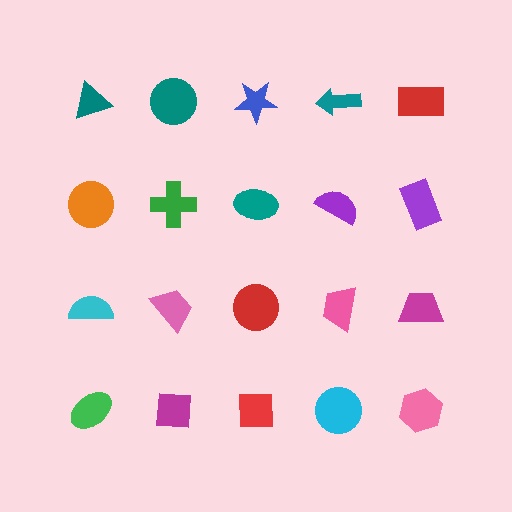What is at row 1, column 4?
A teal arrow.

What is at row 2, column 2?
A green cross.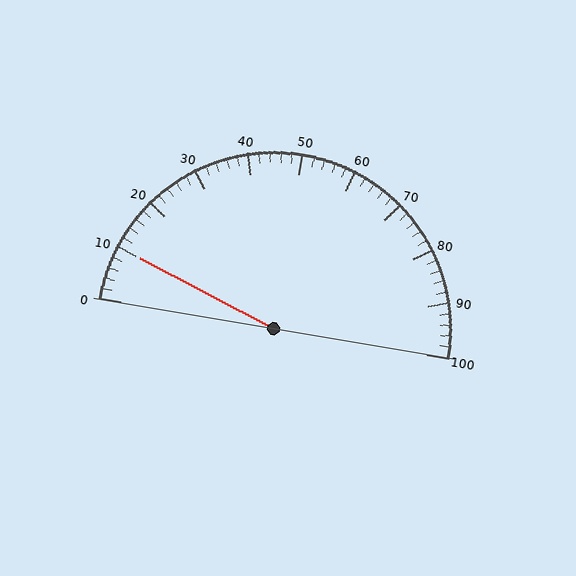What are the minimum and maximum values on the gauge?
The gauge ranges from 0 to 100.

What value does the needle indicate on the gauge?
The needle indicates approximately 10.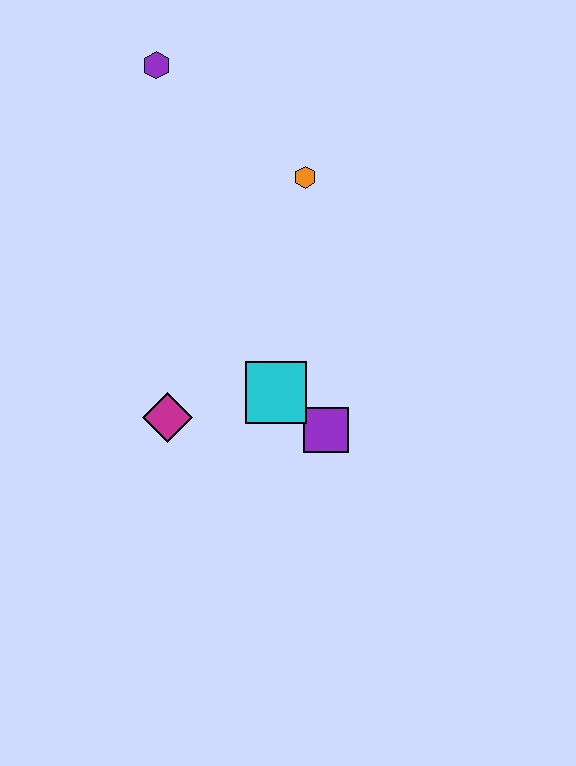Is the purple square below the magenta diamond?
Yes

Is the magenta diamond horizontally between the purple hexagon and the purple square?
Yes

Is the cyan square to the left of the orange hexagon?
Yes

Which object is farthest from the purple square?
The purple hexagon is farthest from the purple square.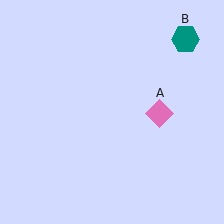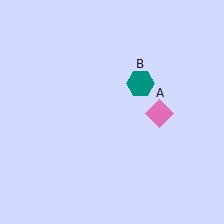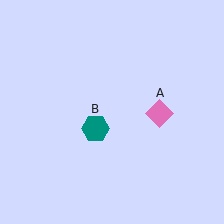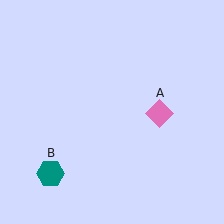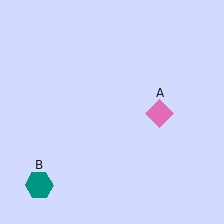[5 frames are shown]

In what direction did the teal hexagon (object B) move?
The teal hexagon (object B) moved down and to the left.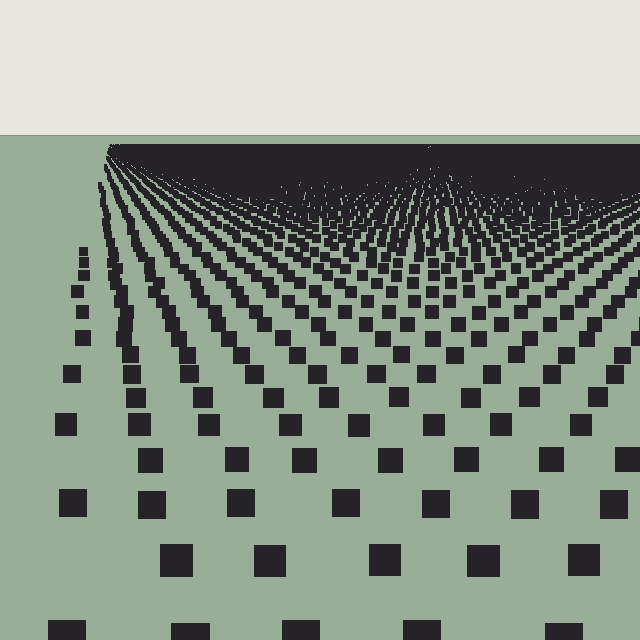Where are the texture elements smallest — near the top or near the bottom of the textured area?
Near the top.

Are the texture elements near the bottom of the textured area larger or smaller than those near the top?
Larger. Near the bottom, elements are closer to the viewer and appear at a bigger on-screen size.